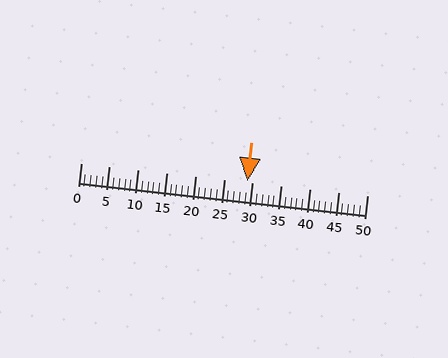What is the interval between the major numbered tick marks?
The major tick marks are spaced 5 units apart.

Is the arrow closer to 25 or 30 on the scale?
The arrow is closer to 30.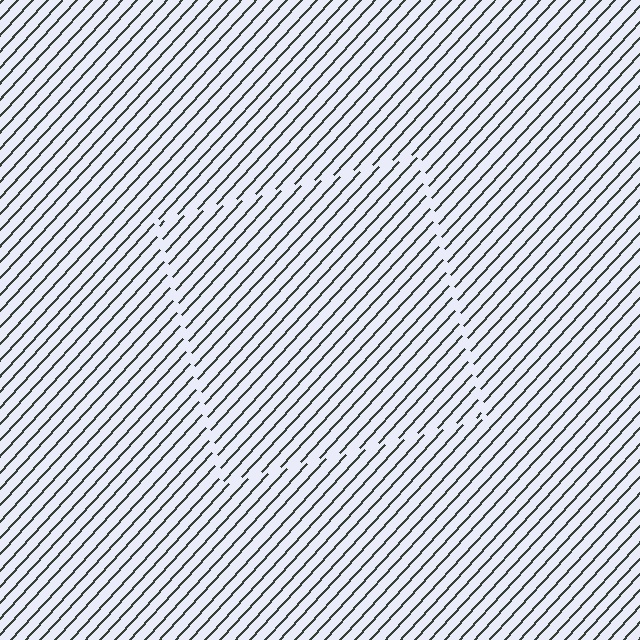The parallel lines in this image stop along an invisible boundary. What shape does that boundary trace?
An illusory square. The interior of the shape contains the same grating, shifted by half a period — the contour is defined by the phase discontinuity where line-ends from the inner and outer gratings abut.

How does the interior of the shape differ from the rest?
The interior of the shape contains the same grating, shifted by half a period — the contour is defined by the phase discontinuity where line-ends from the inner and outer gratings abut.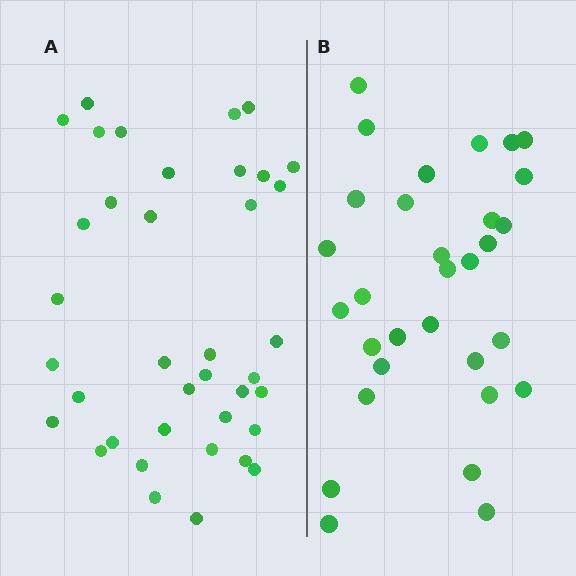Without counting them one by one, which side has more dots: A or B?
Region A (the left region) has more dots.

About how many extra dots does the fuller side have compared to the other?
Region A has roughly 8 or so more dots than region B.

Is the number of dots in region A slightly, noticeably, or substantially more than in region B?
Region A has only slightly more — the two regions are fairly close. The ratio is roughly 1.2 to 1.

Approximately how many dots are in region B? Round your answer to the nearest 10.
About 30 dots. (The exact count is 31, which rounds to 30.)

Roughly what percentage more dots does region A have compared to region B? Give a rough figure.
About 25% more.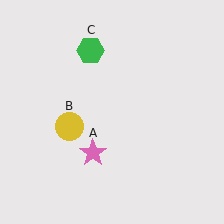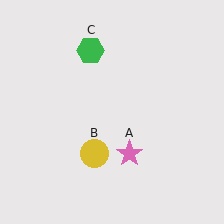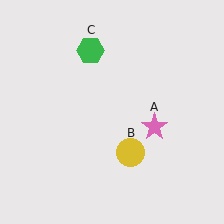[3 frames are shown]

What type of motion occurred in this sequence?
The pink star (object A), yellow circle (object B) rotated counterclockwise around the center of the scene.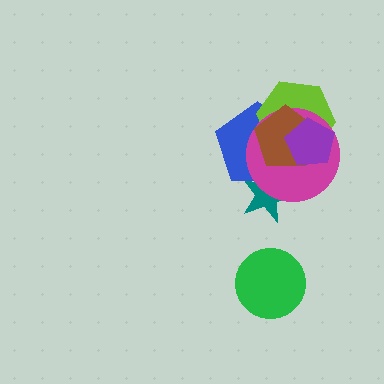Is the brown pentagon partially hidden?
Yes, it is partially covered by another shape.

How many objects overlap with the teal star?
2 objects overlap with the teal star.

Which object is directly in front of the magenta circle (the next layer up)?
The brown pentagon is directly in front of the magenta circle.